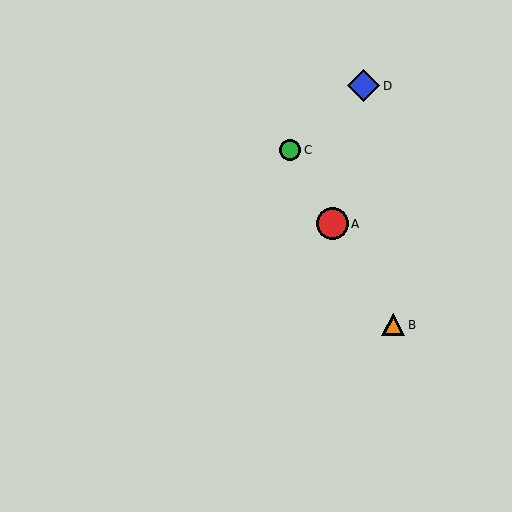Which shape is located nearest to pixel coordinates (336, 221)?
The red circle (labeled A) at (332, 224) is nearest to that location.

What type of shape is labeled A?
Shape A is a red circle.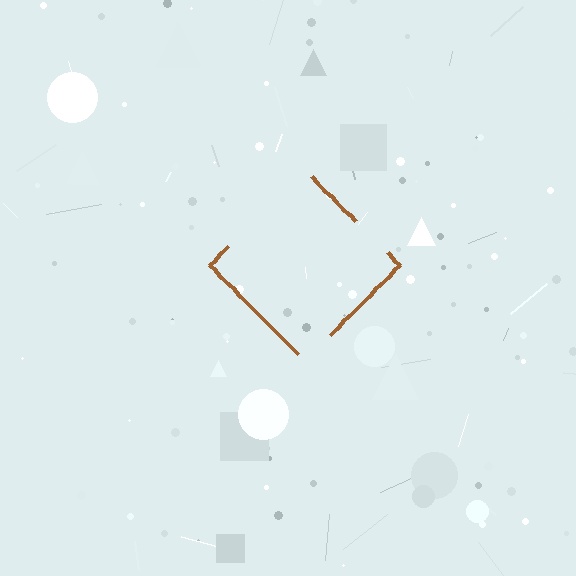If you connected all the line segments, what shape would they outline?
They would outline a diamond.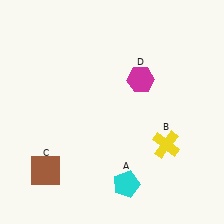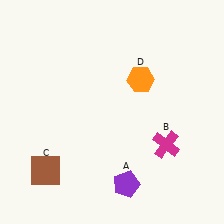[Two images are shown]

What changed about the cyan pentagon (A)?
In Image 1, A is cyan. In Image 2, it changed to purple.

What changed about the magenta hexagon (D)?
In Image 1, D is magenta. In Image 2, it changed to orange.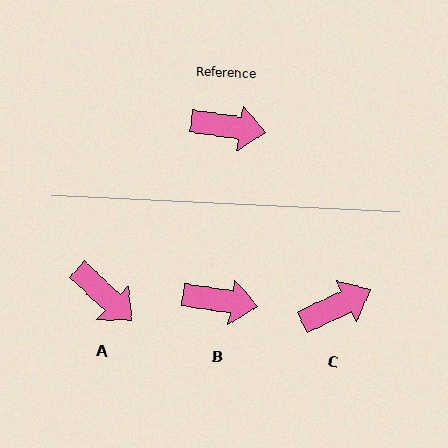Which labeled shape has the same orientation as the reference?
B.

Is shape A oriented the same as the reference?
No, it is off by about 35 degrees.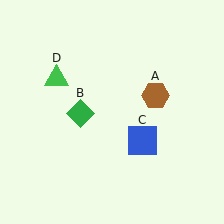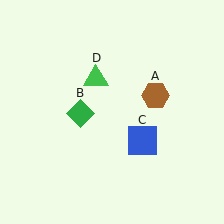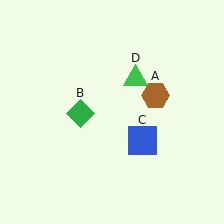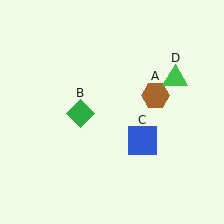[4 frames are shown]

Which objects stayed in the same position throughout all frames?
Brown hexagon (object A) and green diamond (object B) and blue square (object C) remained stationary.